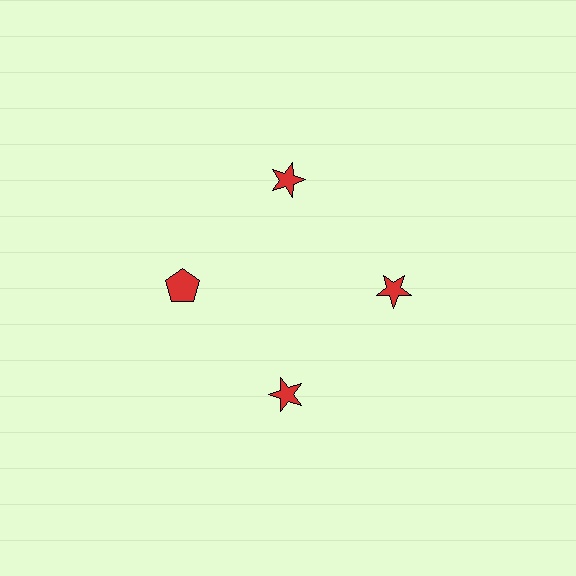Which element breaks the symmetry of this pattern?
The red pentagon at roughly the 9 o'clock position breaks the symmetry. All other shapes are red stars.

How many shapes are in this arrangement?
There are 4 shapes arranged in a ring pattern.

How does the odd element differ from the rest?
It has a different shape: pentagon instead of star.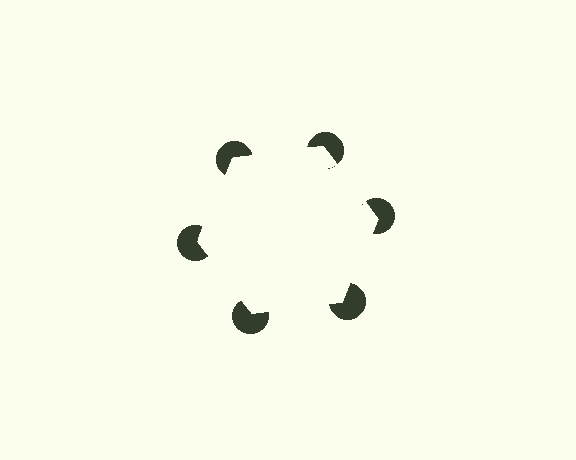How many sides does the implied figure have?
6 sides.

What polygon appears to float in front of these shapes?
An illusory hexagon — its edges are inferred from the aligned wedge cuts in the pac-man discs, not physically drawn.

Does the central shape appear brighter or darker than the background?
It typically appears slightly brighter than the background, even though no actual brightness change is drawn.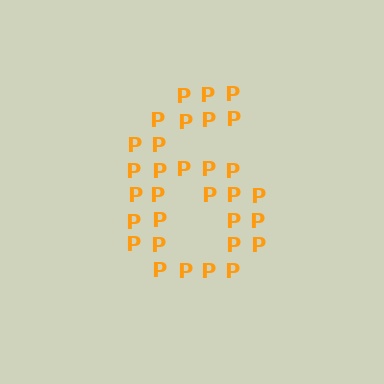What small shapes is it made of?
It is made of small letter P's.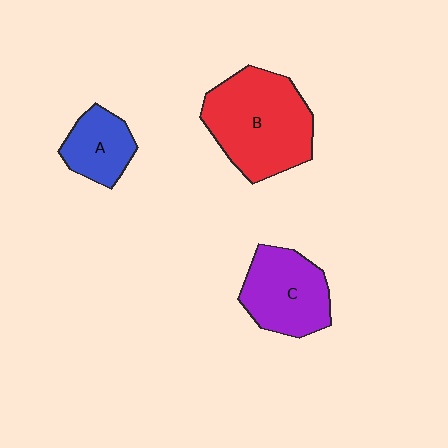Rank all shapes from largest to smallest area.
From largest to smallest: B (red), C (purple), A (blue).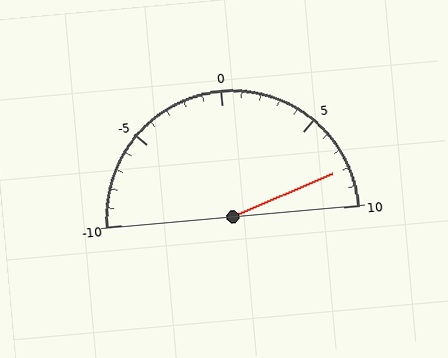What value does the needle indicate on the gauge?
The needle indicates approximately 8.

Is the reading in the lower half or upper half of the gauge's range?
The reading is in the upper half of the range (-10 to 10).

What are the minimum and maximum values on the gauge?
The gauge ranges from -10 to 10.